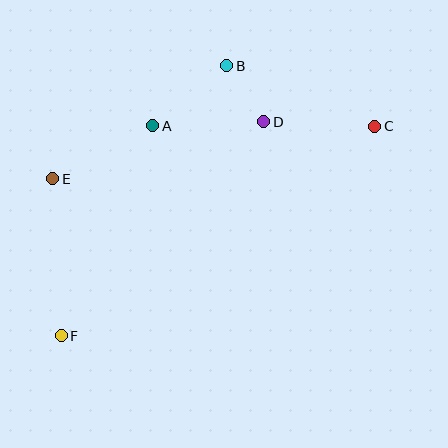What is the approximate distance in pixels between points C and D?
The distance between C and D is approximately 111 pixels.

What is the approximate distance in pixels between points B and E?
The distance between B and E is approximately 207 pixels.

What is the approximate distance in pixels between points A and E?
The distance between A and E is approximately 113 pixels.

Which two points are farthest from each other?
Points C and F are farthest from each other.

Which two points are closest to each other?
Points B and D are closest to each other.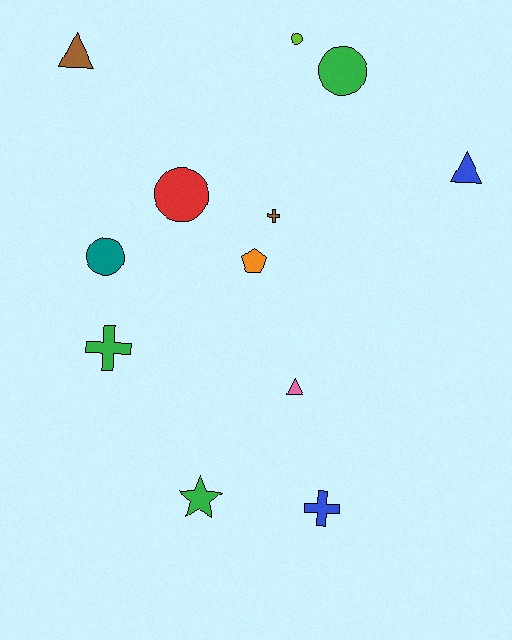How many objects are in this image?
There are 12 objects.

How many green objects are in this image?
There are 3 green objects.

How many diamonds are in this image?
There are no diamonds.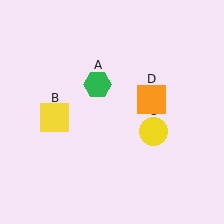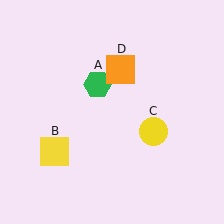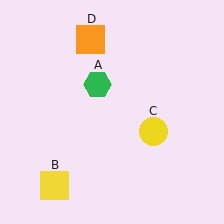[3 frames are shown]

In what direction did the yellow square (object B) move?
The yellow square (object B) moved down.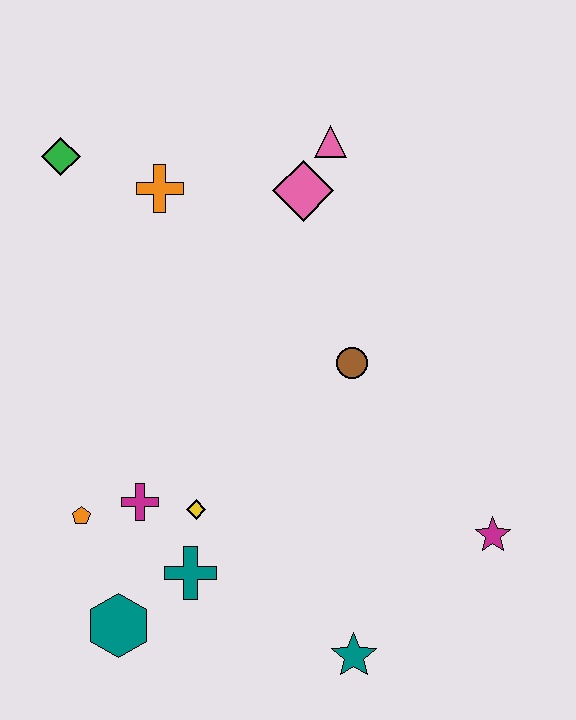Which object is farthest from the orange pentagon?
The pink triangle is farthest from the orange pentagon.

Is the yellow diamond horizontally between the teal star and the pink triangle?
No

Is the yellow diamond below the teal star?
No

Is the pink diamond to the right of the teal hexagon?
Yes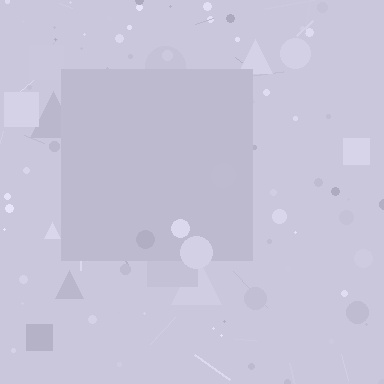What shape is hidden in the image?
A square is hidden in the image.